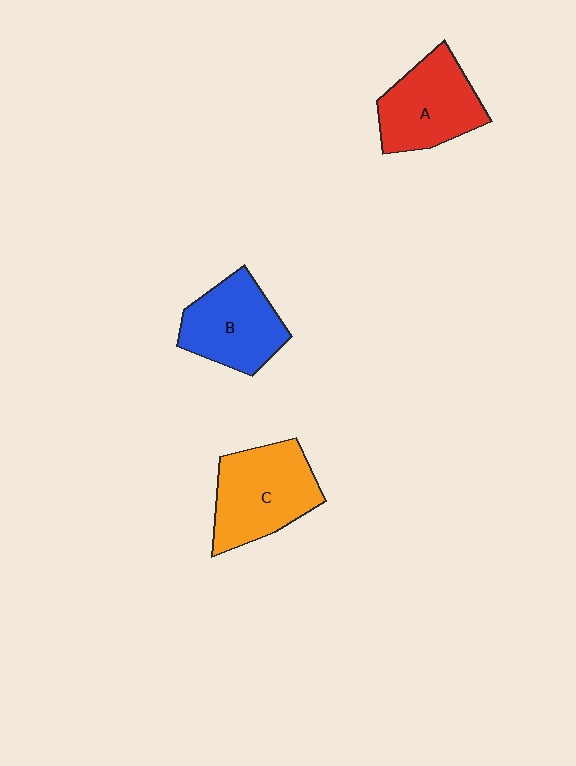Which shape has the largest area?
Shape C (orange).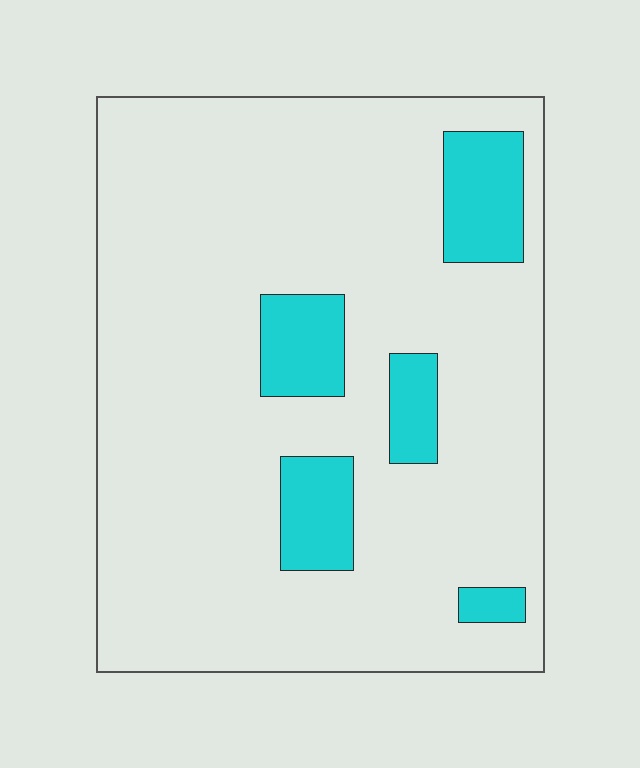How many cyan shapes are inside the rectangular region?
5.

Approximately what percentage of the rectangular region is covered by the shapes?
Approximately 15%.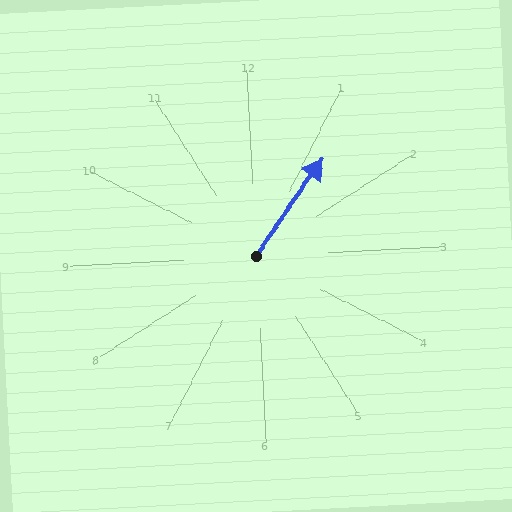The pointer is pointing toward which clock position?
Roughly 1 o'clock.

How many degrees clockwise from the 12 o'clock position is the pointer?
Approximately 37 degrees.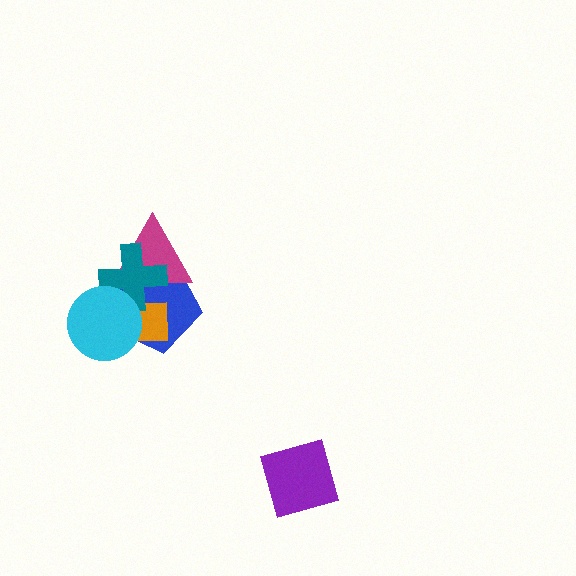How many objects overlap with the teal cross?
4 objects overlap with the teal cross.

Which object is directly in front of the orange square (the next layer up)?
The magenta triangle is directly in front of the orange square.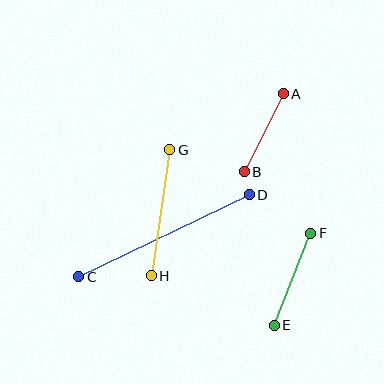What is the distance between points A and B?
The distance is approximately 87 pixels.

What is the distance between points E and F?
The distance is approximately 99 pixels.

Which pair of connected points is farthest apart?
Points C and D are farthest apart.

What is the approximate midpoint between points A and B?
The midpoint is at approximately (264, 133) pixels.